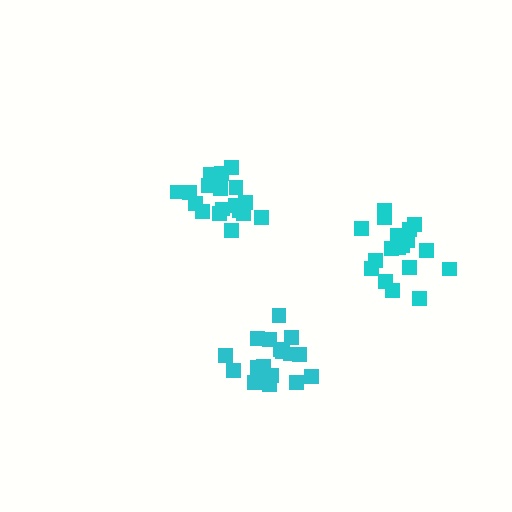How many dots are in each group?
Group 1: 18 dots, Group 2: 19 dots, Group 3: 19 dots (56 total).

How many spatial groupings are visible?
There are 3 spatial groupings.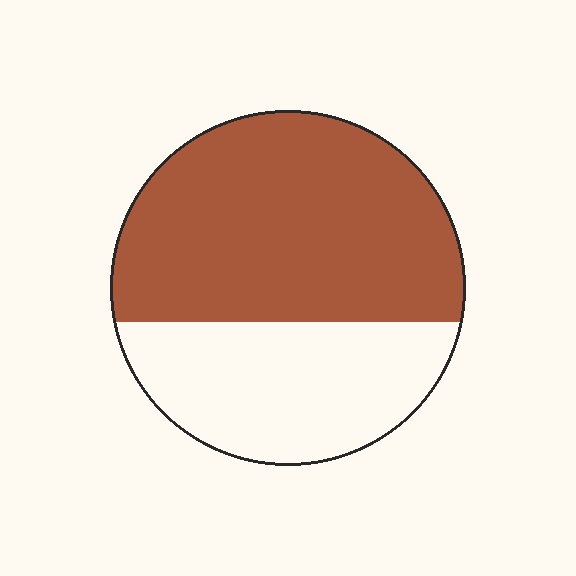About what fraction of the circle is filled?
About five eighths (5/8).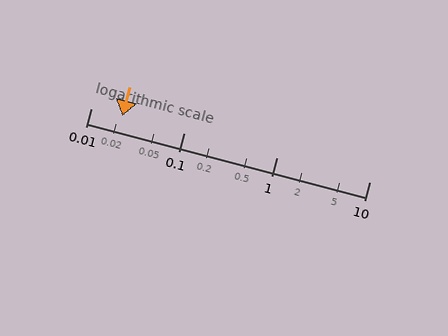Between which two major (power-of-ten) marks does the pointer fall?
The pointer is between 0.01 and 0.1.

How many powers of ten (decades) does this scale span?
The scale spans 3 decades, from 0.01 to 10.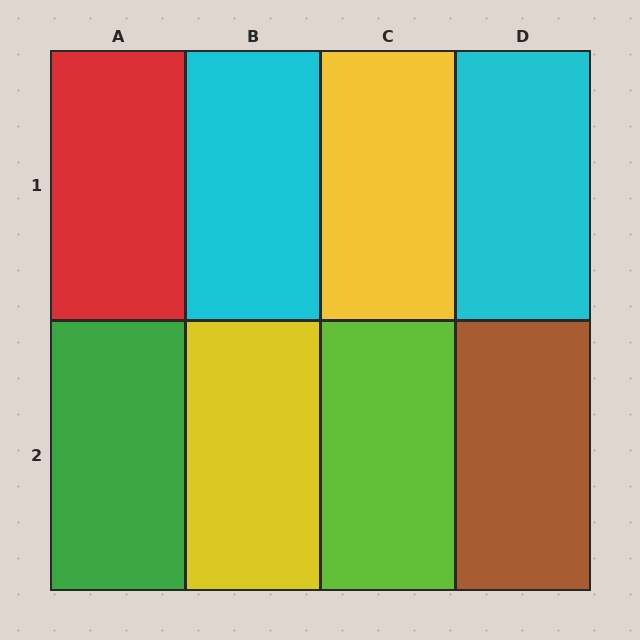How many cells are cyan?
2 cells are cyan.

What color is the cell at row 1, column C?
Yellow.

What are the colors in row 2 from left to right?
Green, yellow, lime, brown.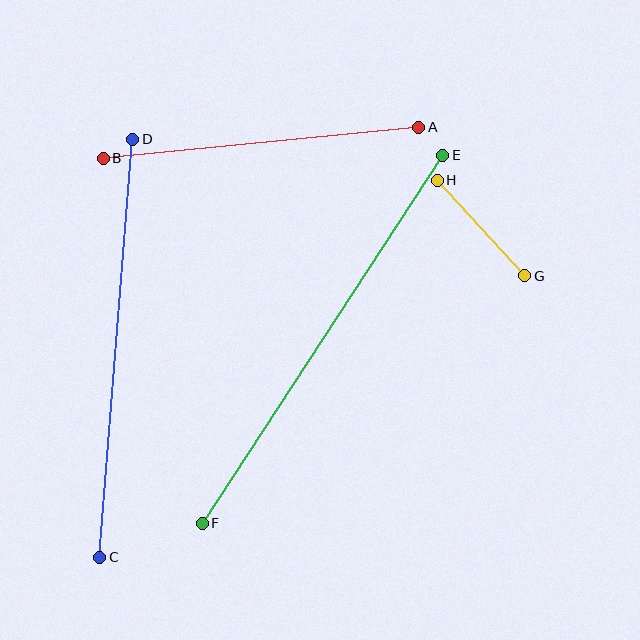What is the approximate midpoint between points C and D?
The midpoint is at approximately (116, 348) pixels.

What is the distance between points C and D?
The distance is approximately 419 pixels.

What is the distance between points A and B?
The distance is approximately 317 pixels.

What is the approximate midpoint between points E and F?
The midpoint is at approximately (322, 339) pixels.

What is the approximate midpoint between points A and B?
The midpoint is at approximately (261, 143) pixels.